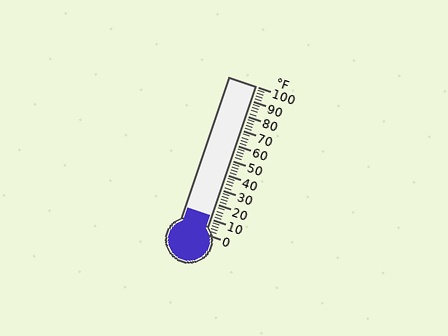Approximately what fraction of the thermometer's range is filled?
The thermometer is filled to approximately 10% of its range.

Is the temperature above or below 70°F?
The temperature is below 70°F.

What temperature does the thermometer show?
The thermometer shows approximately 12°F.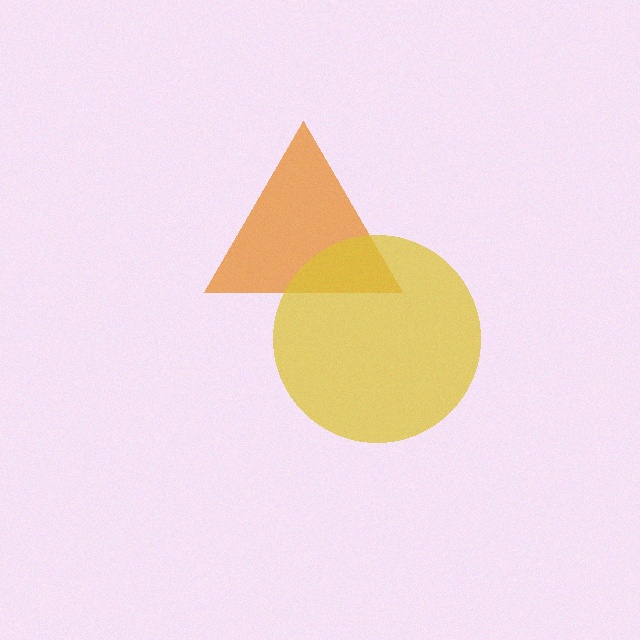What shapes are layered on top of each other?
The layered shapes are: an orange triangle, a yellow circle.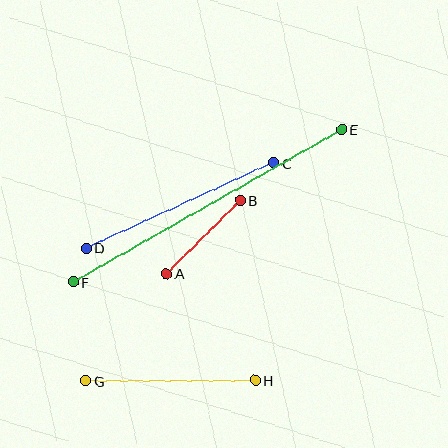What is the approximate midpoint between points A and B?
The midpoint is at approximately (204, 237) pixels.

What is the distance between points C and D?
The distance is approximately 206 pixels.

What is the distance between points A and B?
The distance is approximately 104 pixels.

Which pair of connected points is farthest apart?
Points E and F are farthest apart.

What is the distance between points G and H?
The distance is approximately 170 pixels.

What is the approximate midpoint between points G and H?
The midpoint is at approximately (170, 380) pixels.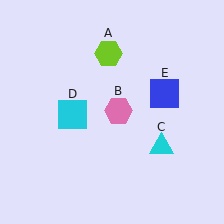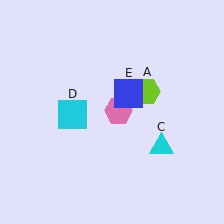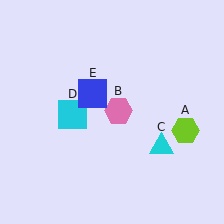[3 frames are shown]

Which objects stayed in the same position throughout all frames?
Pink hexagon (object B) and cyan triangle (object C) and cyan square (object D) remained stationary.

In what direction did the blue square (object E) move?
The blue square (object E) moved left.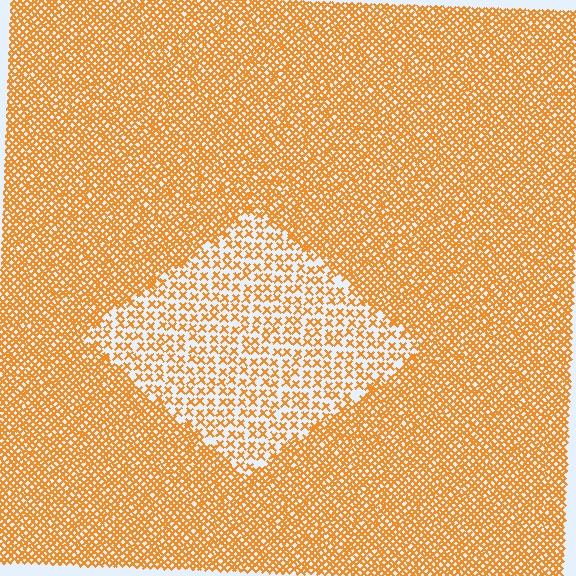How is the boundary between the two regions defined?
The boundary is defined by a change in element density (approximately 2.3x ratio). All elements are the same color, size, and shape.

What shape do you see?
I see a diamond.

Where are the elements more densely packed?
The elements are more densely packed outside the diamond boundary.